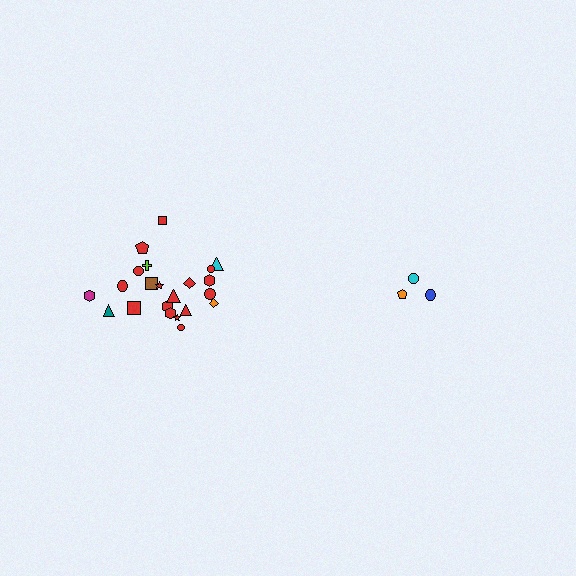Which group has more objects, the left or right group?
The left group.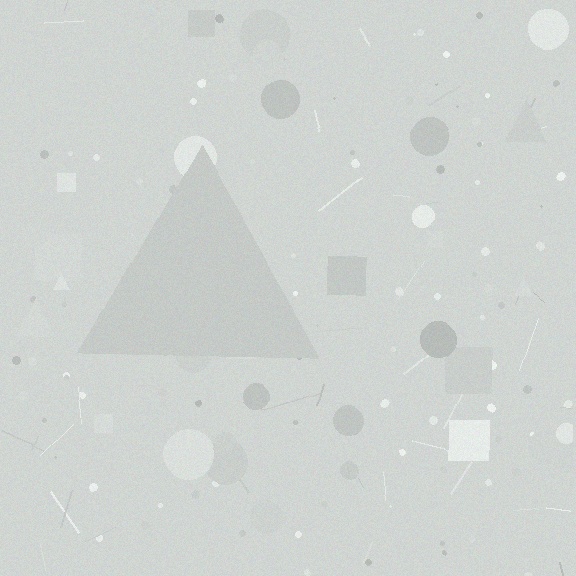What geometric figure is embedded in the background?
A triangle is embedded in the background.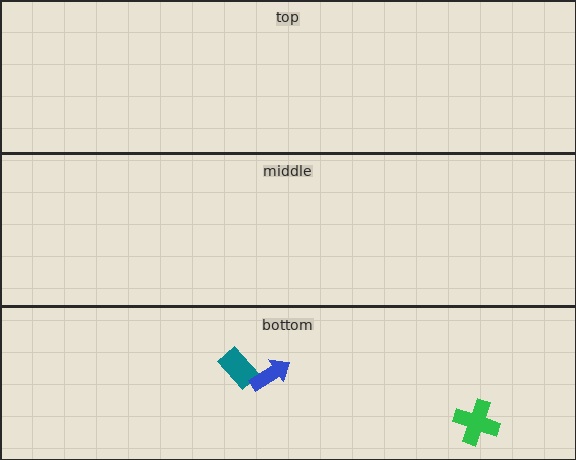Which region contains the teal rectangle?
The bottom region.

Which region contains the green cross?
The bottom region.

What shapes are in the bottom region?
The teal rectangle, the blue arrow, the green cross.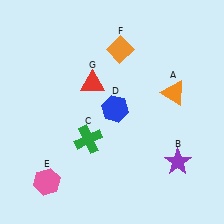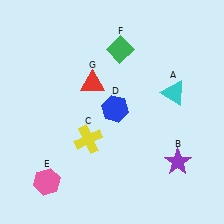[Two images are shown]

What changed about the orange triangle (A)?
In Image 1, A is orange. In Image 2, it changed to cyan.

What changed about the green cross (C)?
In Image 1, C is green. In Image 2, it changed to yellow.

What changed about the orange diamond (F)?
In Image 1, F is orange. In Image 2, it changed to green.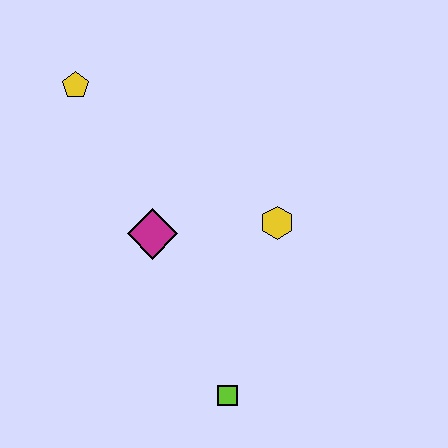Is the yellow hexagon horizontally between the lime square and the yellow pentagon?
No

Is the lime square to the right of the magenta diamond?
Yes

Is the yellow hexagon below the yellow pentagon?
Yes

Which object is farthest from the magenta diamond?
The lime square is farthest from the magenta diamond.